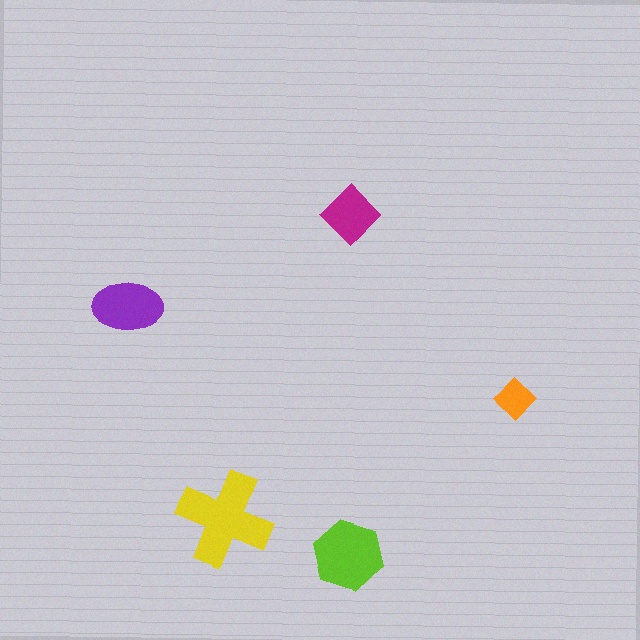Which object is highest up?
The magenta diamond is topmost.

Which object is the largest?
The yellow cross.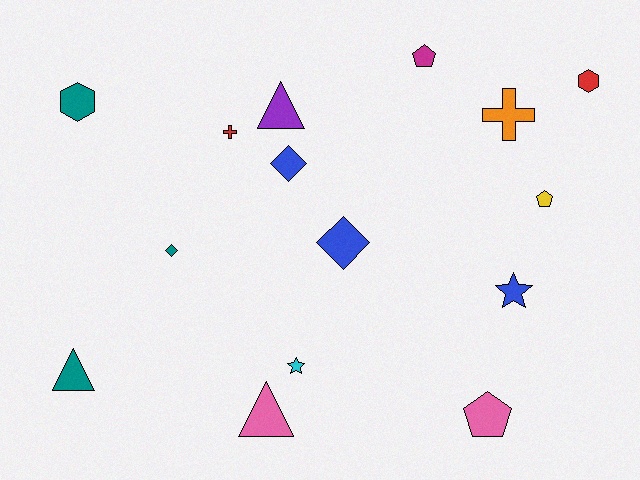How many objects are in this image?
There are 15 objects.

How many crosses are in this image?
There are 2 crosses.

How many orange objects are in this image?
There is 1 orange object.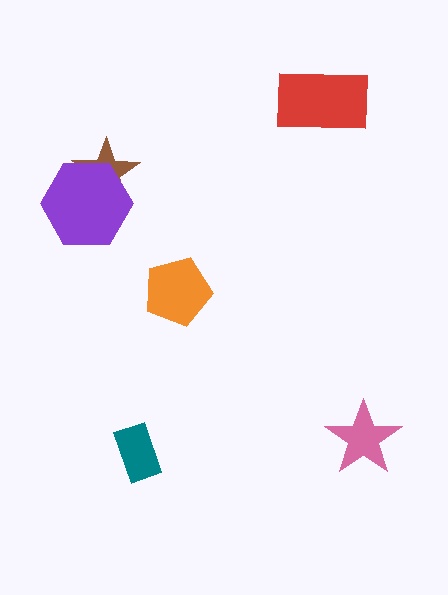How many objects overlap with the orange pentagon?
0 objects overlap with the orange pentagon.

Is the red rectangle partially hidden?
No, no other shape covers it.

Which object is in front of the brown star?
The purple hexagon is in front of the brown star.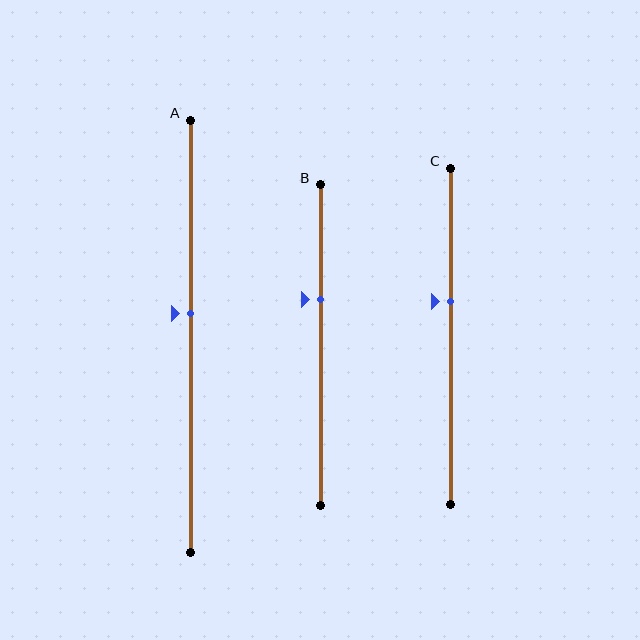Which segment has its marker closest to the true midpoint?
Segment A has its marker closest to the true midpoint.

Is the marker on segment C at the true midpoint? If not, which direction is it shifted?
No, the marker on segment C is shifted upward by about 10% of the segment length.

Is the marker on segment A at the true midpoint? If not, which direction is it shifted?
No, the marker on segment A is shifted upward by about 5% of the segment length.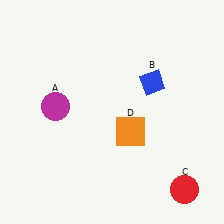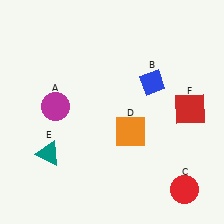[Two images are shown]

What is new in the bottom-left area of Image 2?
A teal triangle (E) was added in the bottom-left area of Image 2.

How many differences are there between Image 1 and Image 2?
There are 2 differences between the two images.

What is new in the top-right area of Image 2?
A red square (F) was added in the top-right area of Image 2.